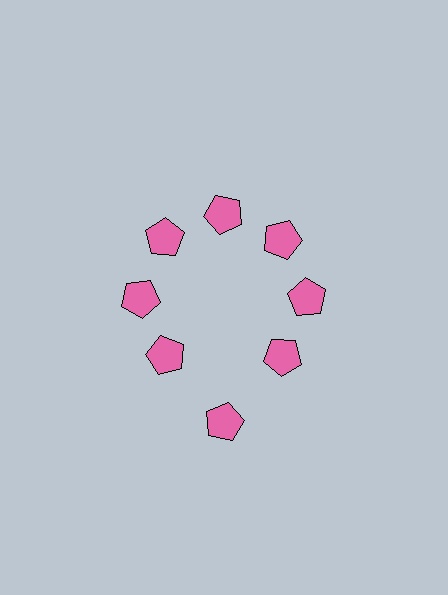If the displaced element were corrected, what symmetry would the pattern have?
It would have 8-fold rotational symmetry — the pattern would map onto itself every 45 degrees.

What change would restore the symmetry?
The symmetry would be restored by moving it inward, back onto the ring so that all 8 pentagons sit at equal angles and equal distance from the center.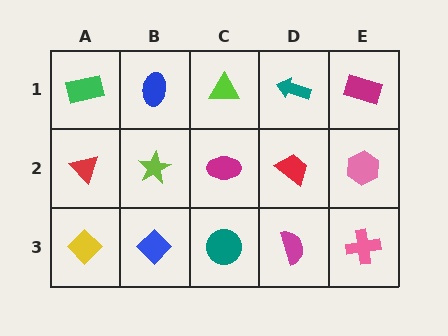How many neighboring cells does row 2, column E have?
3.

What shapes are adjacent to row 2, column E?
A magenta rectangle (row 1, column E), a pink cross (row 3, column E), a red trapezoid (row 2, column D).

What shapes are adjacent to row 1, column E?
A pink hexagon (row 2, column E), a teal arrow (row 1, column D).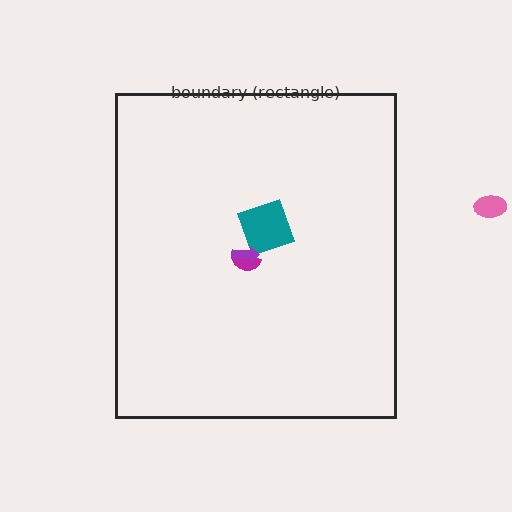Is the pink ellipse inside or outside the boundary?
Outside.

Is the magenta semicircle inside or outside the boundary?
Inside.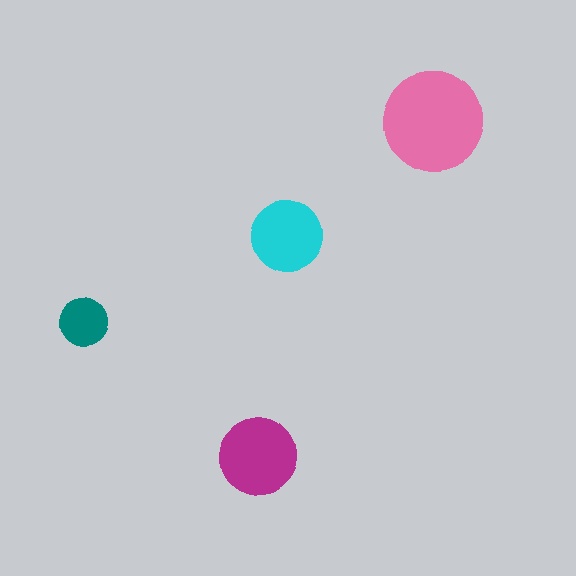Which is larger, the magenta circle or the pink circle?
The pink one.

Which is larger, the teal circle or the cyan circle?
The cyan one.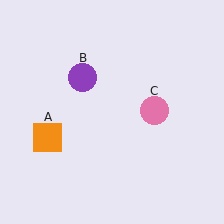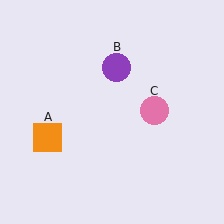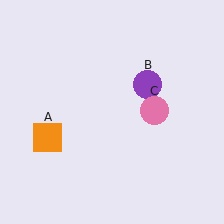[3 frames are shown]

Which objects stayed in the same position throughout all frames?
Orange square (object A) and pink circle (object C) remained stationary.